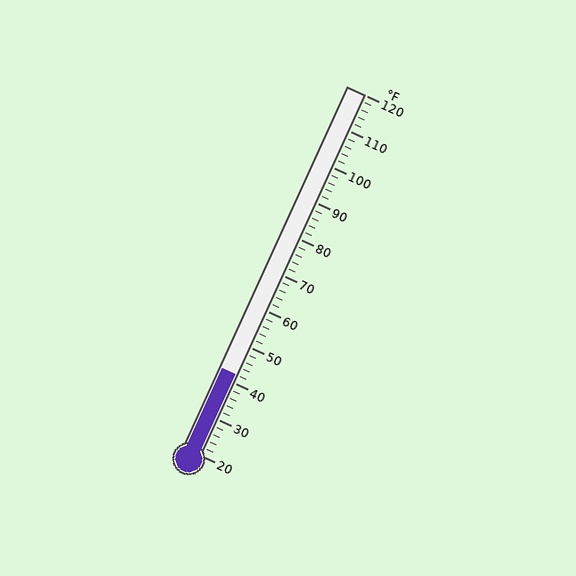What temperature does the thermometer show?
The thermometer shows approximately 42°F.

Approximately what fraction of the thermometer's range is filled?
The thermometer is filled to approximately 20% of its range.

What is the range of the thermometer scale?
The thermometer scale ranges from 20°F to 120°F.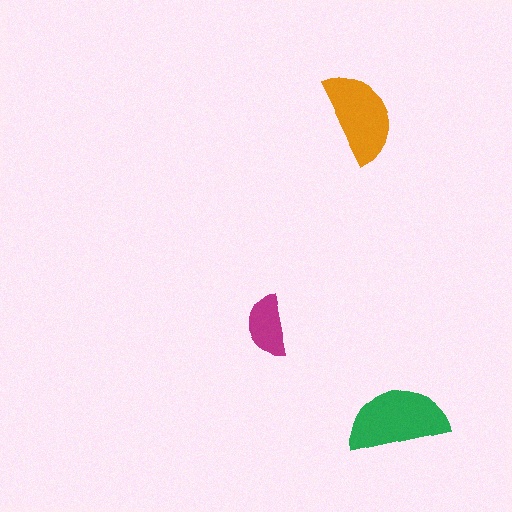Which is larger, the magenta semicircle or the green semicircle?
The green one.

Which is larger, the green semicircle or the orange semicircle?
The green one.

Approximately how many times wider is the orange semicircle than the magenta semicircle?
About 1.5 times wider.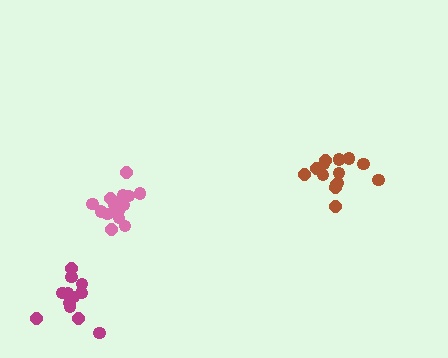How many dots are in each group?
Group 1: 14 dots, Group 2: 14 dots, Group 3: 17 dots (45 total).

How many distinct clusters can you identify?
There are 3 distinct clusters.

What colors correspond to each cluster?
The clusters are colored: magenta, brown, pink.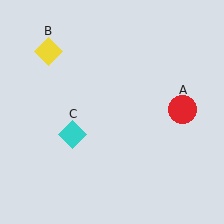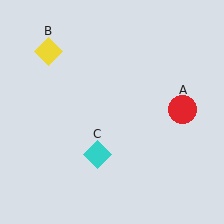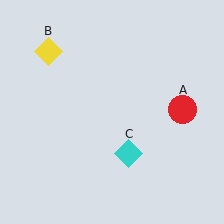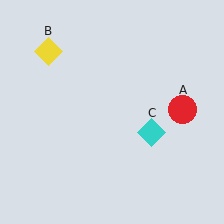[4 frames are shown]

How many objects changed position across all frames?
1 object changed position: cyan diamond (object C).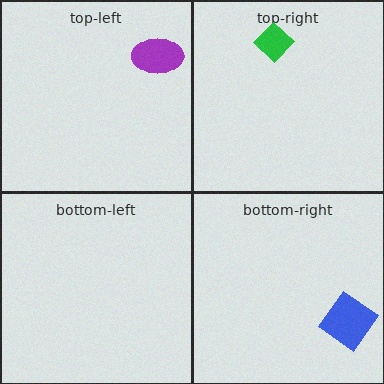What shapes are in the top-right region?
The green diamond.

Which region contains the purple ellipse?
The top-left region.